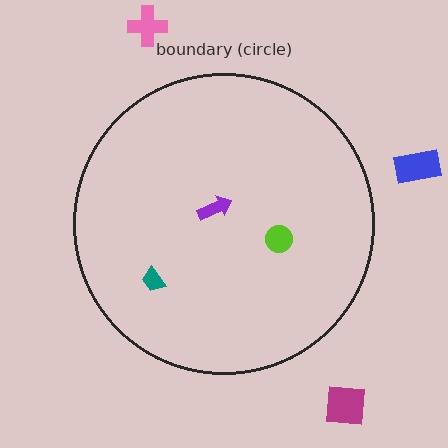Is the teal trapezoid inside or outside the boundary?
Inside.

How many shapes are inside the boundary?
3 inside, 3 outside.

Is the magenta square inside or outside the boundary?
Outside.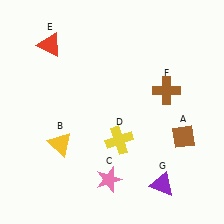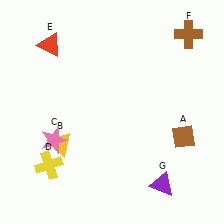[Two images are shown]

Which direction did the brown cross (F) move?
The brown cross (F) moved up.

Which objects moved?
The objects that moved are: the pink star (C), the yellow cross (D), the brown cross (F).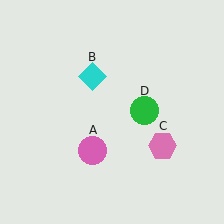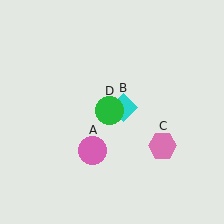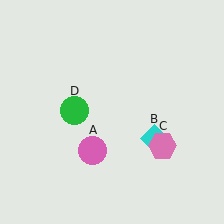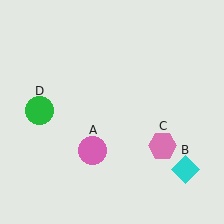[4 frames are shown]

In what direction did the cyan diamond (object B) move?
The cyan diamond (object B) moved down and to the right.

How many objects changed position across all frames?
2 objects changed position: cyan diamond (object B), green circle (object D).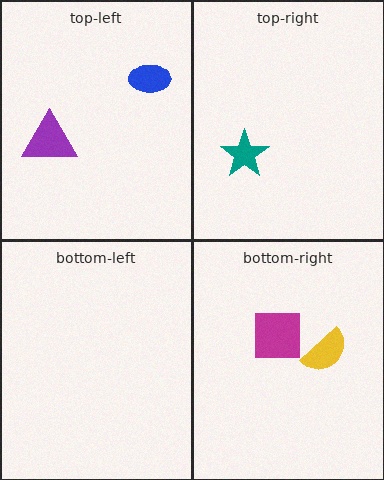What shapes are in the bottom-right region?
The yellow semicircle, the magenta square.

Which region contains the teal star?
The top-right region.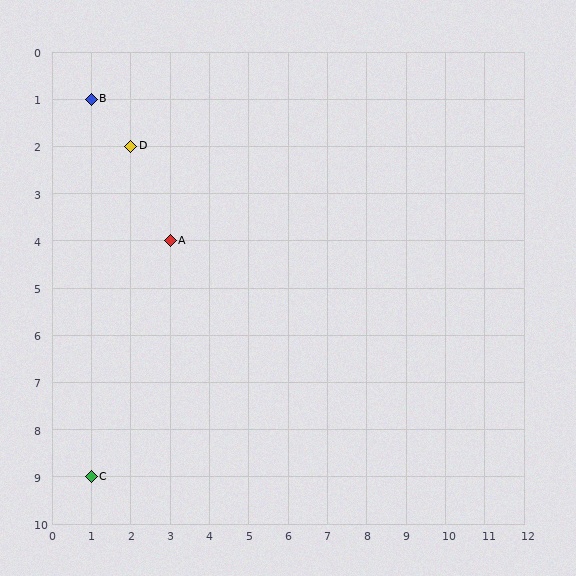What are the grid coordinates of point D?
Point D is at grid coordinates (2, 2).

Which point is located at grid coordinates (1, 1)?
Point B is at (1, 1).